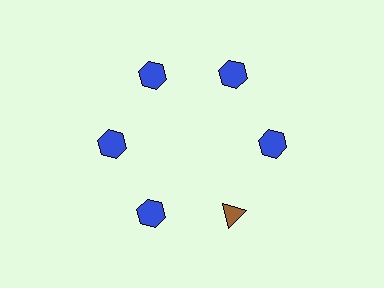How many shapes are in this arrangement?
There are 6 shapes arranged in a ring pattern.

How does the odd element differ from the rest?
It differs in both color (brown instead of blue) and shape (triangle instead of hexagon).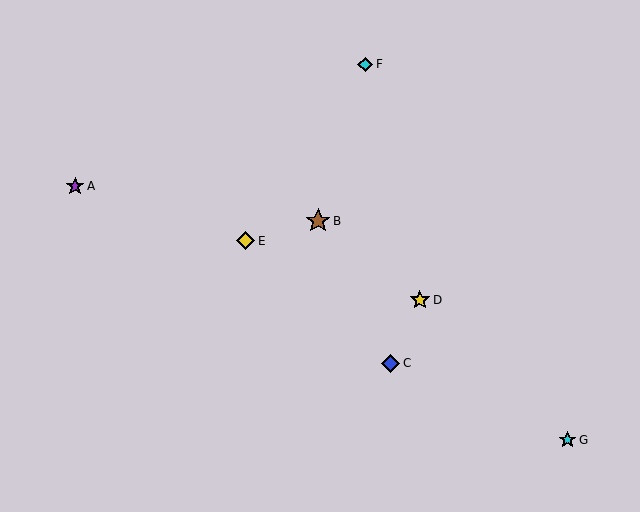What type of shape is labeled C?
Shape C is a blue diamond.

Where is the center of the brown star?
The center of the brown star is at (318, 221).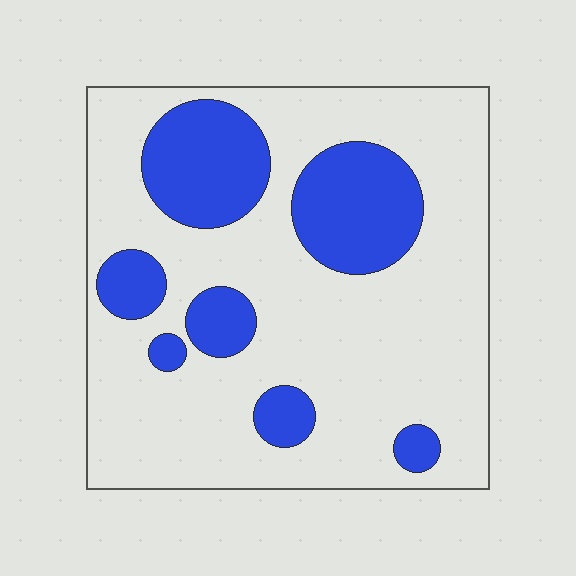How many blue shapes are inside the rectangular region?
7.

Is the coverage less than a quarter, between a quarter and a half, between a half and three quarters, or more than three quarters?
Between a quarter and a half.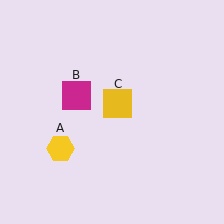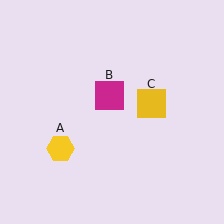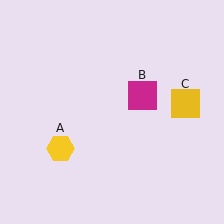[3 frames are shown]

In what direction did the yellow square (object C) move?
The yellow square (object C) moved right.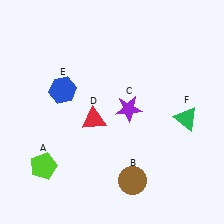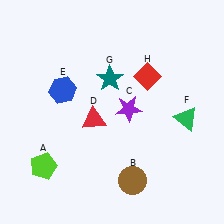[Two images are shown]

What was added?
A teal star (G), a red diamond (H) were added in Image 2.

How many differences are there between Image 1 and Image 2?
There are 2 differences between the two images.